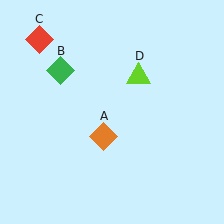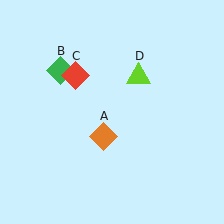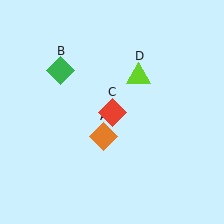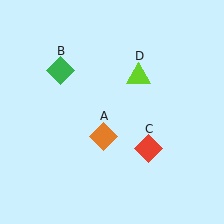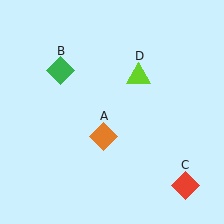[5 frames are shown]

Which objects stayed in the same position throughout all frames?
Orange diamond (object A) and green diamond (object B) and lime triangle (object D) remained stationary.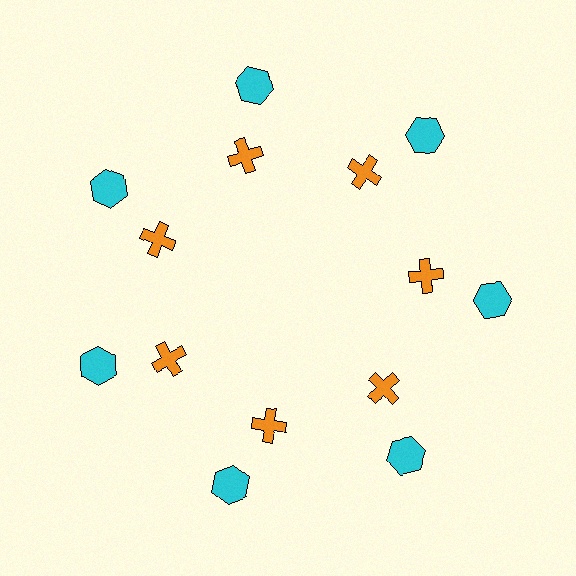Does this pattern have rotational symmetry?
Yes, this pattern has 7-fold rotational symmetry. It looks the same after rotating 51 degrees around the center.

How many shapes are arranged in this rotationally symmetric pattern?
There are 14 shapes, arranged in 7 groups of 2.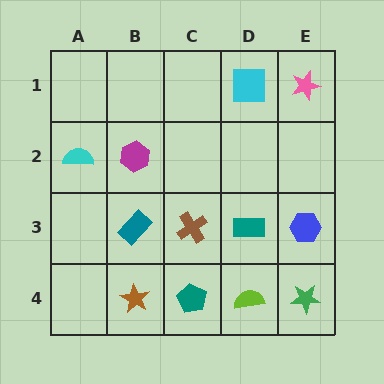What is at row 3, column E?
A blue hexagon.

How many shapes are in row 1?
2 shapes.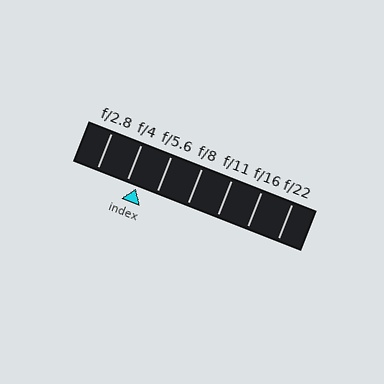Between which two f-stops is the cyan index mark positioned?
The index mark is between f/4 and f/5.6.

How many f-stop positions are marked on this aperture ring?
There are 7 f-stop positions marked.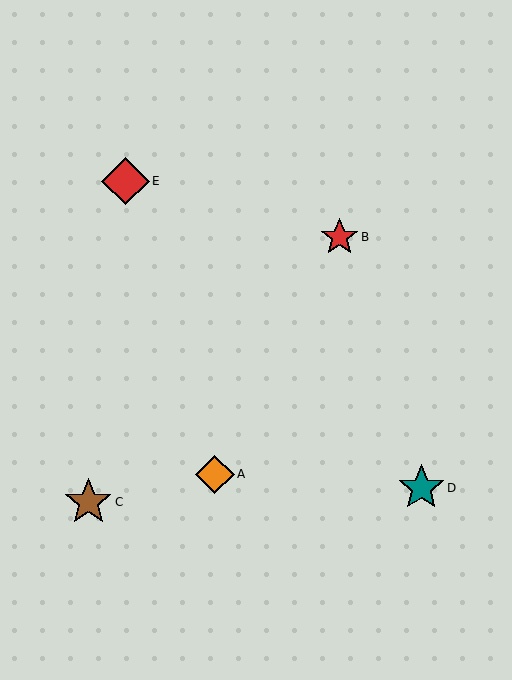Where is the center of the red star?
The center of the red star is at (339, 237).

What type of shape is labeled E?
Shape E is a red diamond.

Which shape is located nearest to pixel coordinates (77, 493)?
The brown star (labeled C) at (88, 502) is nearest to that location.